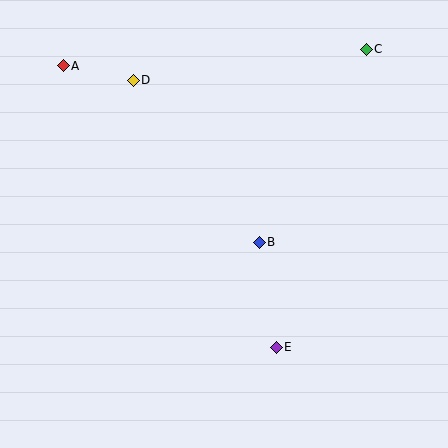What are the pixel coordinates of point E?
Point E is at (276, 347).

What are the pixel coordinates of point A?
Point A is at (63, 66).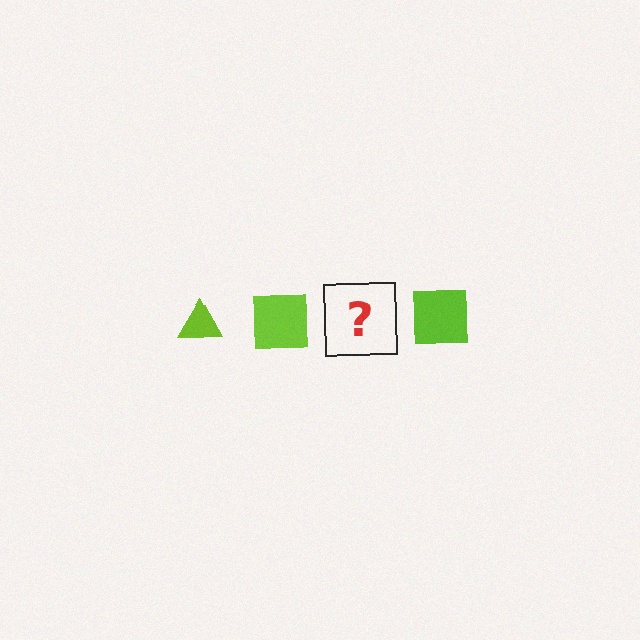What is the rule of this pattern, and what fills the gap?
The rule is that the pattern cycles through triangle, square shapes in lime. The gap should be filled with a lime triangle.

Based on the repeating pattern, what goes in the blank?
The blank should be a lime triangle.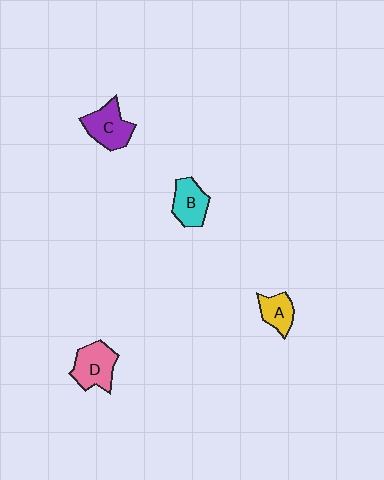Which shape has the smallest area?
Shape A (yellow).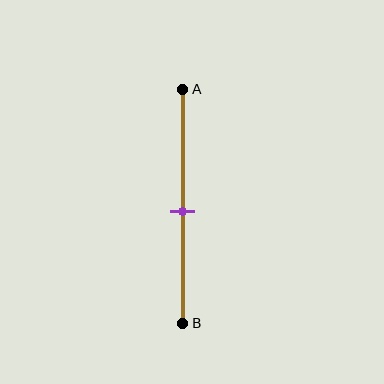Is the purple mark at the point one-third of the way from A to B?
No, the mark is at about 50% from A, not at the 33% one-third point.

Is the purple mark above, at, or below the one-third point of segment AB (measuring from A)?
The purple mark is below the one-third point of segment AB.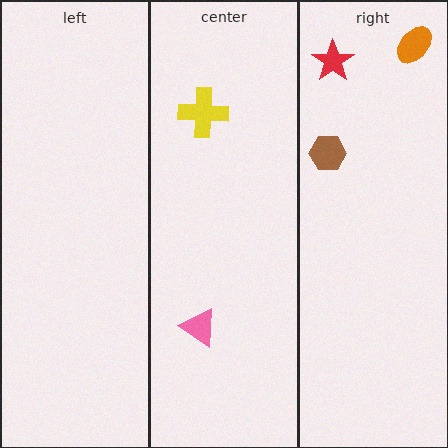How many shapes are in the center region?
2.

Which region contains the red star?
The right region.